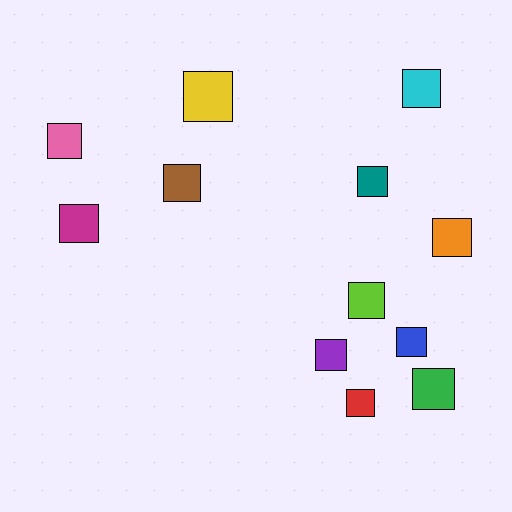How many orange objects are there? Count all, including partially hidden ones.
There is 1 orange object.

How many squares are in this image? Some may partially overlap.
There are 12 squares.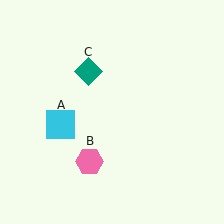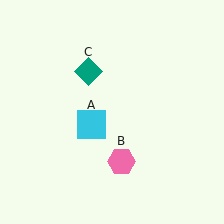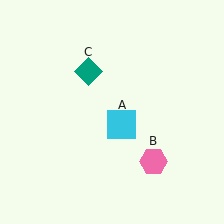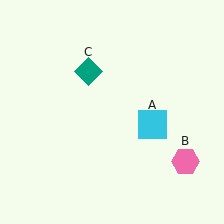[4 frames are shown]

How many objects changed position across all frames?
2 objects changed position: cyan square (object A), pink hexagon (object B).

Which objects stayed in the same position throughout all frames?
Teal diamond (object C) remained stationary.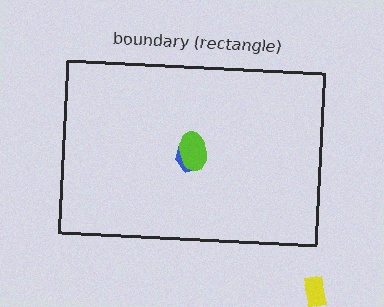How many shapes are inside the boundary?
2 inside, 1 outside.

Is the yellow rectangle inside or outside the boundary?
Outside.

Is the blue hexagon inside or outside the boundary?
Inside.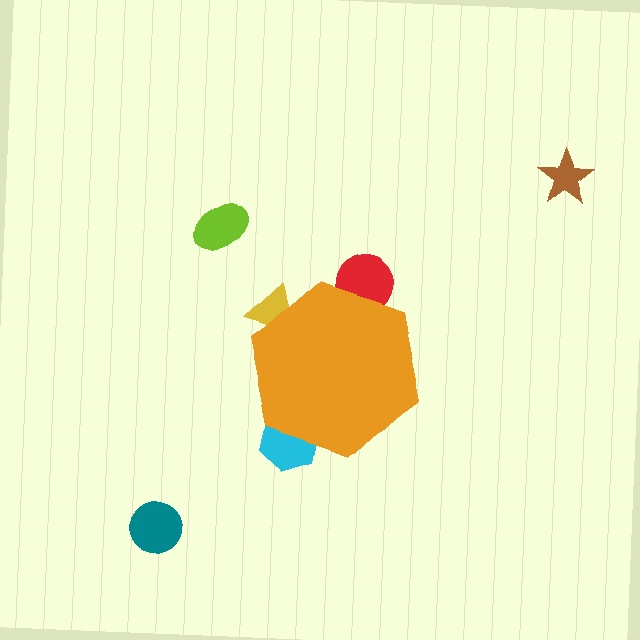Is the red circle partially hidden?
Yes, the red circle is partially hidden behind the orange hexagon.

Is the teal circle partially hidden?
No, the teal circle is fully visible.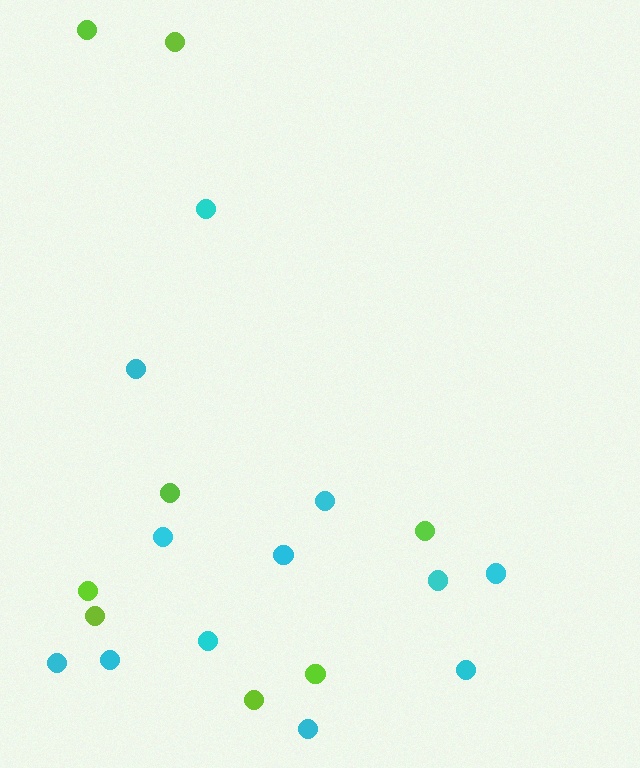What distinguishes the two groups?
There are 2 groups: one group of lime circles (8) and one group of cyan circles (12).